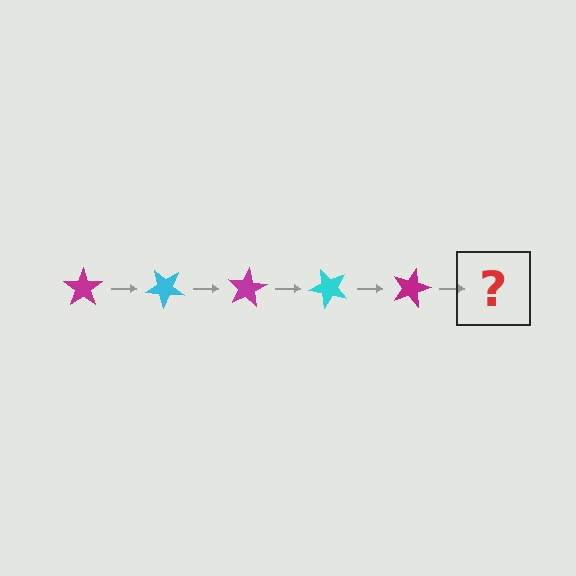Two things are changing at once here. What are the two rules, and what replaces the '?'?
The two rules are that it rotates 40 degrees each step and the color cycles through magenta and cyan. The '?' should be a cyan star, rotated 200 degrees from the start.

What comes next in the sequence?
The next element should be a cyan star, rotated 200 degrees from the start.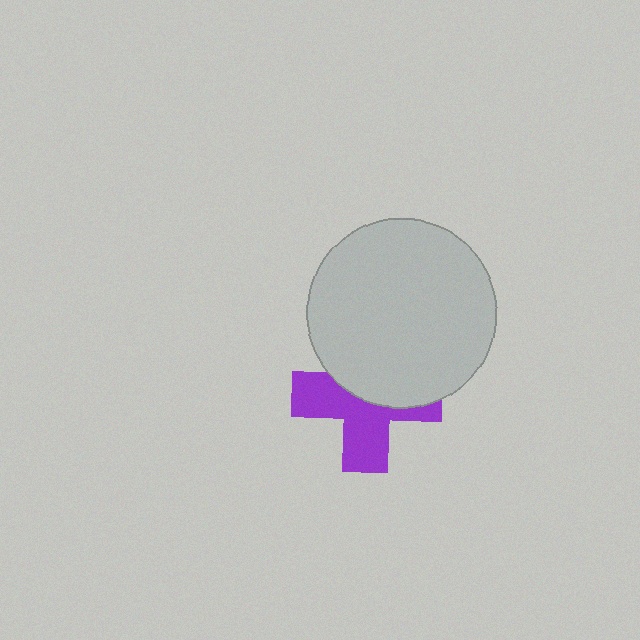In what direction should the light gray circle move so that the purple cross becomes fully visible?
The light gray circle should move up. That is the shortest direction to clear the overlap and leave the purple cross fully visible.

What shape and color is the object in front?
The object in front is a light gray circle.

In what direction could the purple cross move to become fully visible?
The purple cross could move down. That would shift it out from behind the light gray circle entirely.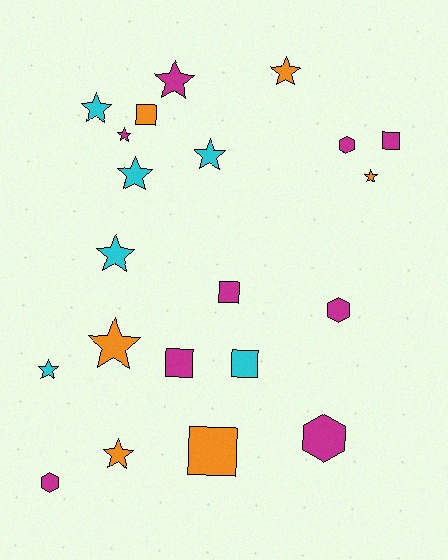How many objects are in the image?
There are 21 objects.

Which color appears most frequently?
Magenta, with 9 objects.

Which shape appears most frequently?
Star, with 11 objects.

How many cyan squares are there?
There is 1 cyan square.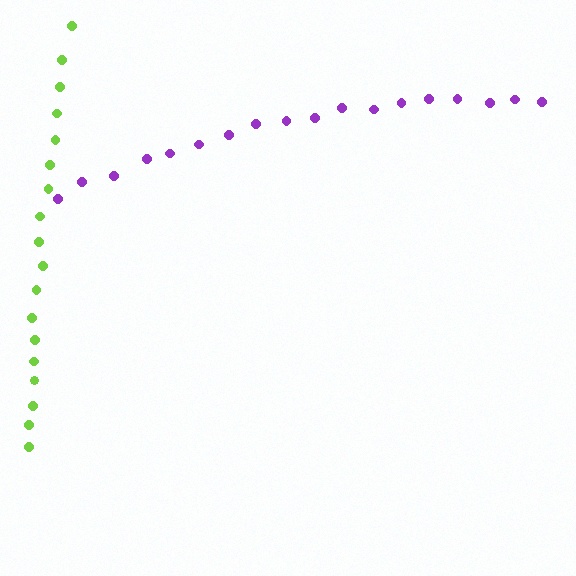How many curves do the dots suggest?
There are 2 distinct paths.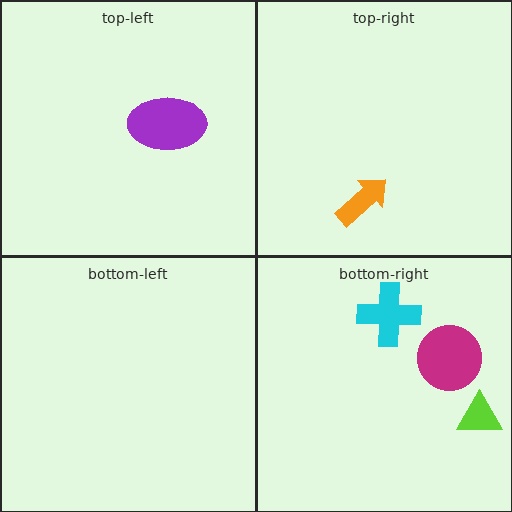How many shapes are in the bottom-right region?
3.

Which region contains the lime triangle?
The bottom-right region.